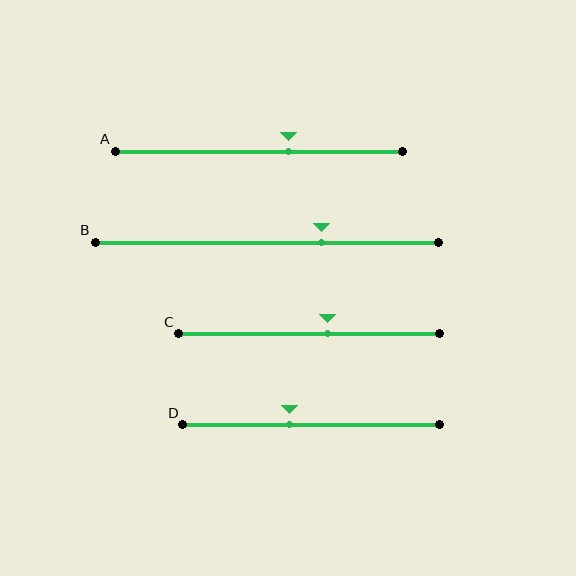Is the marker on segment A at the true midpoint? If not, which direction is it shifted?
No, the marker on segment A is shifted to the right by about 10% of the segment length.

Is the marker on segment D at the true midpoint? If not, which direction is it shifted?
No, the marker on segment D is shifted to the left by about 9% of the segment length.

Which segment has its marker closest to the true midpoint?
Segment C has its marker closest to the true midpoint.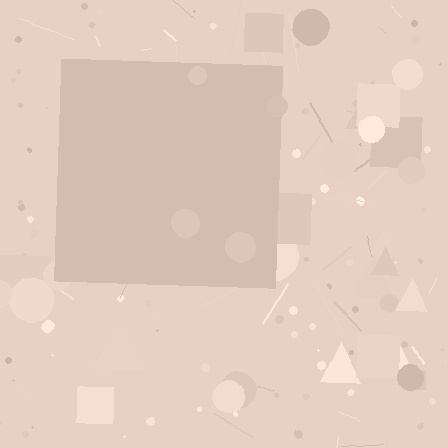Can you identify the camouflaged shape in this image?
The camouflaged shape is a square.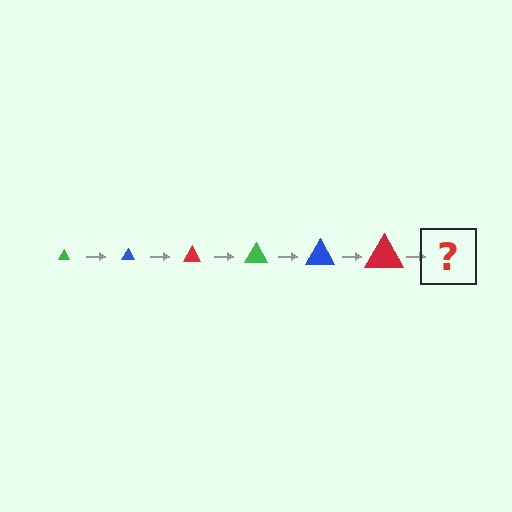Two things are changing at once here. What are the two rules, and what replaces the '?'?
The two rules are that the triangle grows larger each step and the color cycles through green, blue, and red. The '?' should be a green triangle, larger than the previous one.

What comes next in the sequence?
The next element should be a green triangle, larger than the previous one.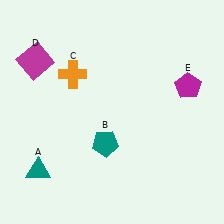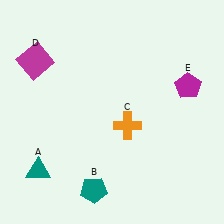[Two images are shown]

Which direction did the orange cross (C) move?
The orange cross (C) moved right.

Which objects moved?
The objects that moved are: the teal pentagon (B), the orange cross (C).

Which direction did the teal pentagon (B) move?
The teal pentagon (B) moved down.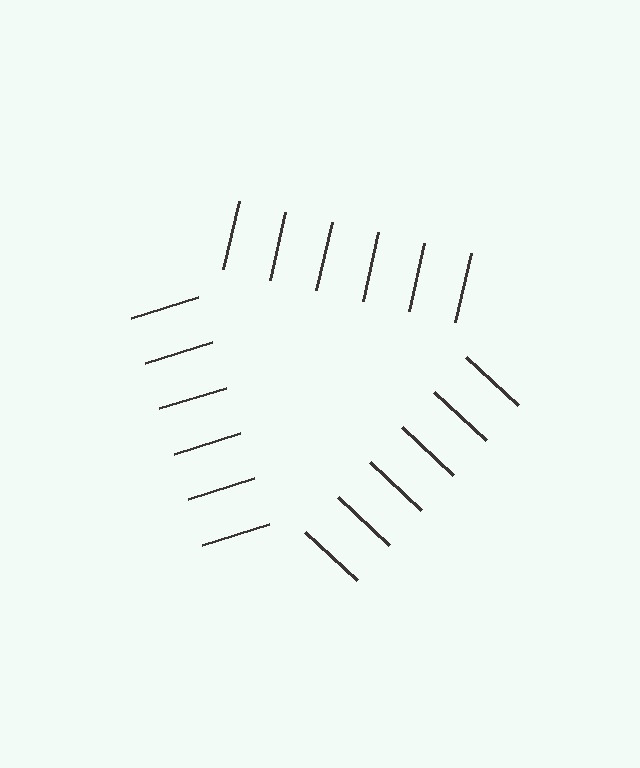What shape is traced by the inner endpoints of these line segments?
An illusory triangle — the line segments terminate on its edges but no continuous stroke is drawn.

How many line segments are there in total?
18 — 6 along each of the 3 edges.